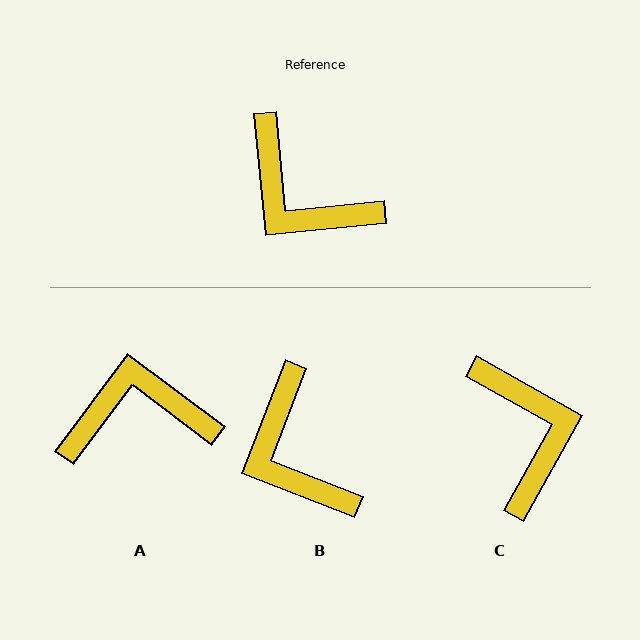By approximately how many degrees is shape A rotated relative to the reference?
Approximately 132 degrees clockwise.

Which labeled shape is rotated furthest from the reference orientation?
C, about 145 degrees away.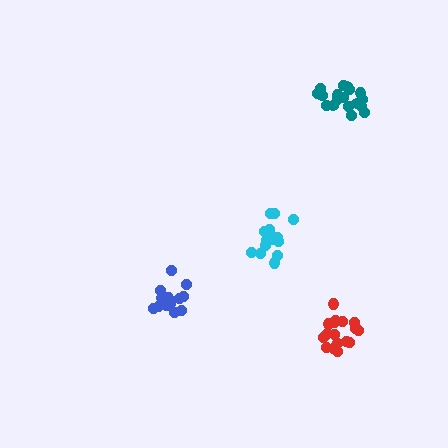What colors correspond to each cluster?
The clusters are colored: teal, red, cyan, blue.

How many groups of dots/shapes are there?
There are 4 groups.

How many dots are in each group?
Group 1: 18 dots, Group 2: 17 dots, Group 3: 16 dots, Group 4: 14 dots (65 total).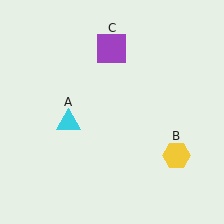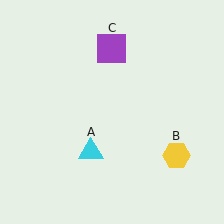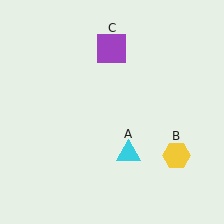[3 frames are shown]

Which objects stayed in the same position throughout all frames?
Yellow hexagon (object B) and purple square (object C) remained stationary.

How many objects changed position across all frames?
1 object changed position: cyan triangle (object A).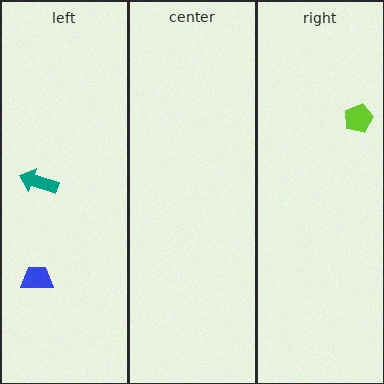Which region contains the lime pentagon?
The right region.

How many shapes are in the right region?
1.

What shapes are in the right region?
The lime pentagon.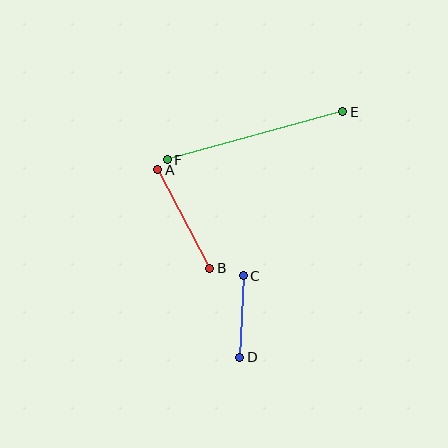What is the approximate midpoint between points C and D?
The midpoint is at approximately (241, 317) pixels.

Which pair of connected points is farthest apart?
Points E and F are farthest apart.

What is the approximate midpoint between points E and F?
The midpoint is at approximately (255, 136) pixels.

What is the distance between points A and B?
The distance is approximately 111 pixels.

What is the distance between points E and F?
The distance is approximately 182 pixels.